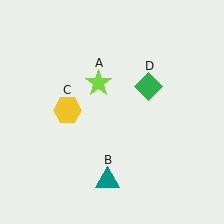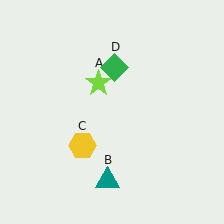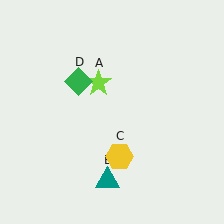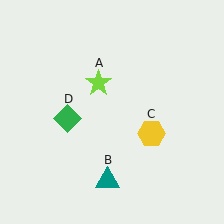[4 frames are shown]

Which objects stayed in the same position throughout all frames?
Lime star (object A) and teal triangle (object B) remained stationary.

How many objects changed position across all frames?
2 objects changed position: yellow hexagon (object C), green diamond (object D).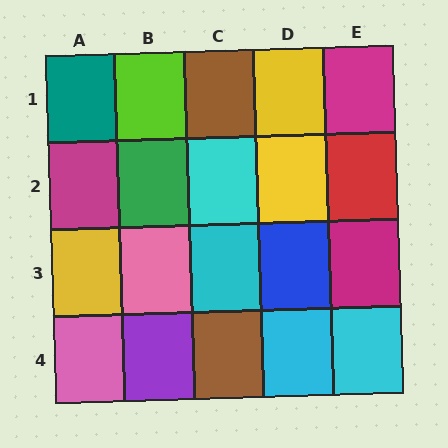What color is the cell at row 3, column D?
Blue.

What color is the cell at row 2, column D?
Yellow.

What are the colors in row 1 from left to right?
Teal, lime, brown, yellow, magenta.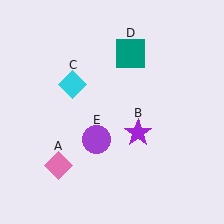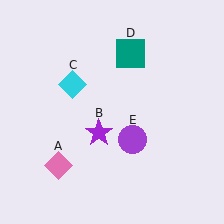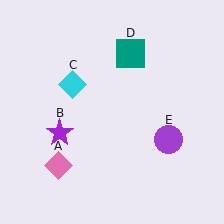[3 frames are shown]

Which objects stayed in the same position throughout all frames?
Pink diamond (object A) and cyan diamond (object C) and teal square (object D) remained stationary.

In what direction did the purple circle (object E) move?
The purple circle (object E) moved right.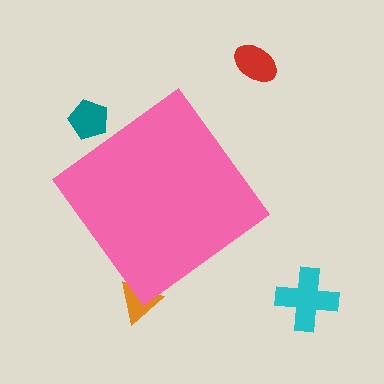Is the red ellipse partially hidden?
No, the red ellipse is fully visible.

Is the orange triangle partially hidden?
Yes, the orange triangle is partially hidden behind the pink diamond.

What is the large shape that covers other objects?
A pink diamond.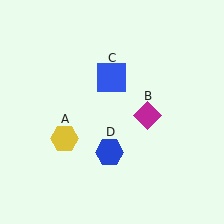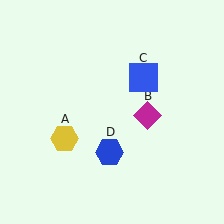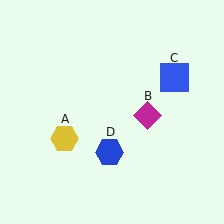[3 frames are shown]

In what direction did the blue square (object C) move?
The blue square (object C) moved right.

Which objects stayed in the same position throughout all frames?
Yellow hexagon (object A) and magenta diamond (object B) and blue hexagon (object D) remained stationary.